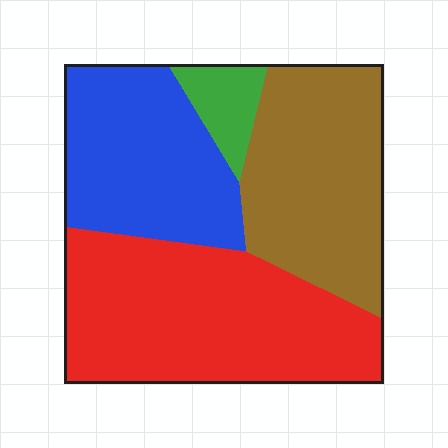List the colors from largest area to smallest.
From largest to smallest: red, brown, blue, green.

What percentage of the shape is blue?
Blue covers roughly 25% of the shape.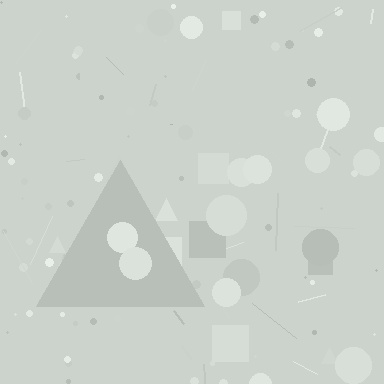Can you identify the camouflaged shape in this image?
The camouflaged shape is a triangle.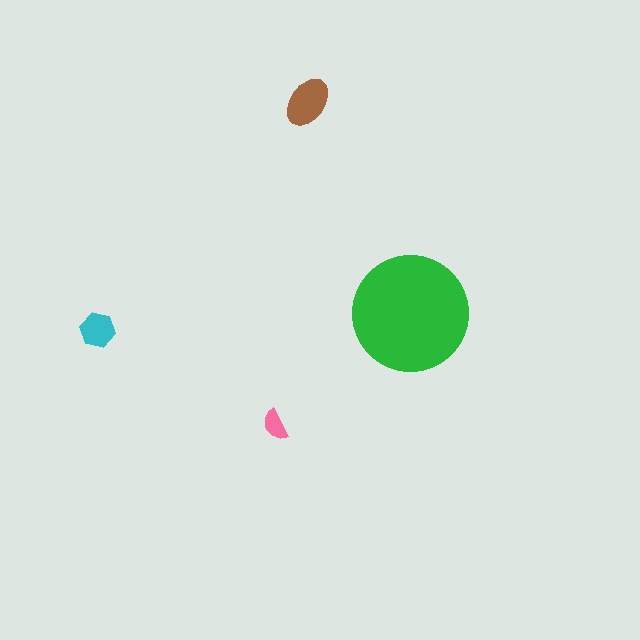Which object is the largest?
The green circle.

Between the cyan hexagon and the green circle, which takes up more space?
The green circle.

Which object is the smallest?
The pink semicircle.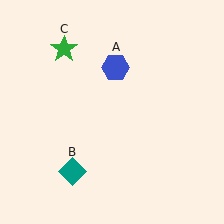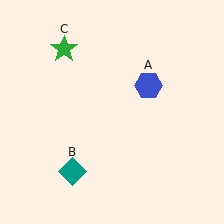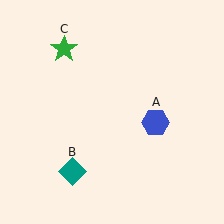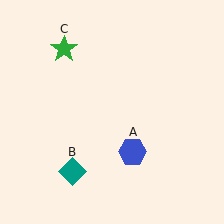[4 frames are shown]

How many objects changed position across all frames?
1 object changed position: blue hexagon (object A).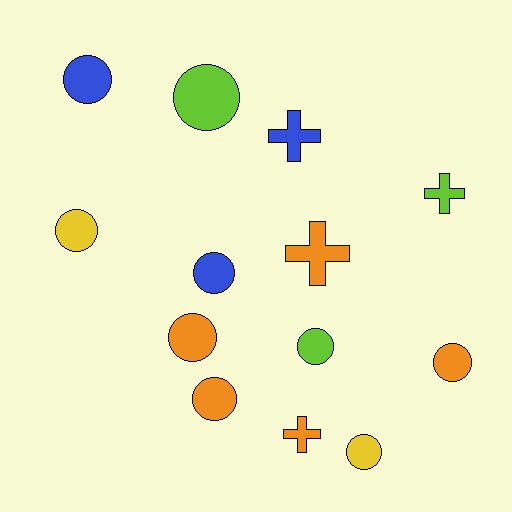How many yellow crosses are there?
There are no yellow crosses.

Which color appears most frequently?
Orange, with 5 objects.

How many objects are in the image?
There are 13 objects.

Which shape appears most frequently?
Circle, with 9 objects.